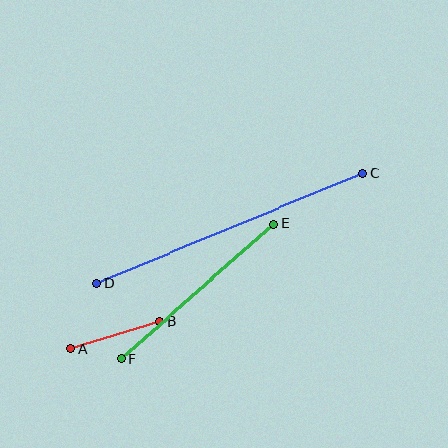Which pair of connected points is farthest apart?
Points C and D are farthest apart.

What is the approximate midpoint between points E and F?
The midpoint is at approximately (198, 291) pixels.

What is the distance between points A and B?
The distance is approximately 93 pixels.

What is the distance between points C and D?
The distance is approximately 288 pixels.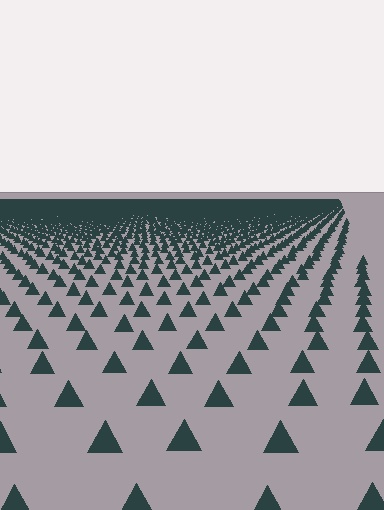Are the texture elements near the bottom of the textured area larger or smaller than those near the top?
Larger. Near the bottom, elements are closer to the viewer and appear at a bigger on-screen size.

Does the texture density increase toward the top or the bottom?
Density increases toward the top.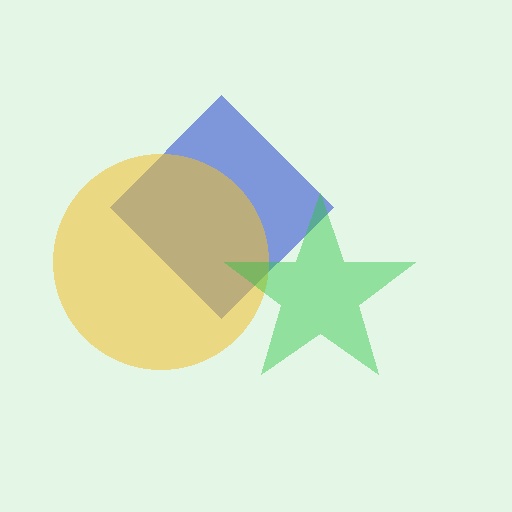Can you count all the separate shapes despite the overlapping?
Yes, there are 3 separate shapes.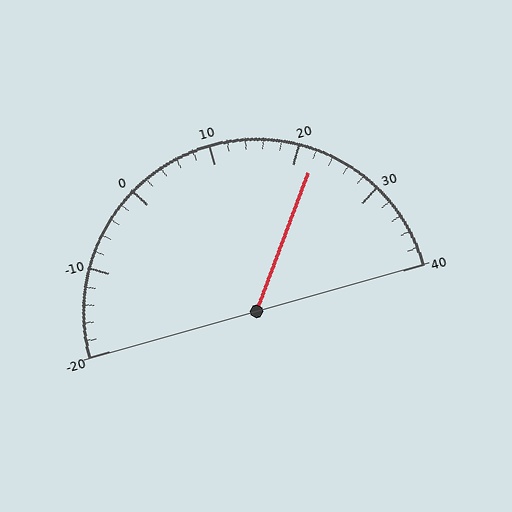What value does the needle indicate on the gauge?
The needle indicates approximately 22.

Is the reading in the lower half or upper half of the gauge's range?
The reading is in the upper half of the range (-20 to 40).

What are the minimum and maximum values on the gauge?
The gauge ranges from -20 to 40.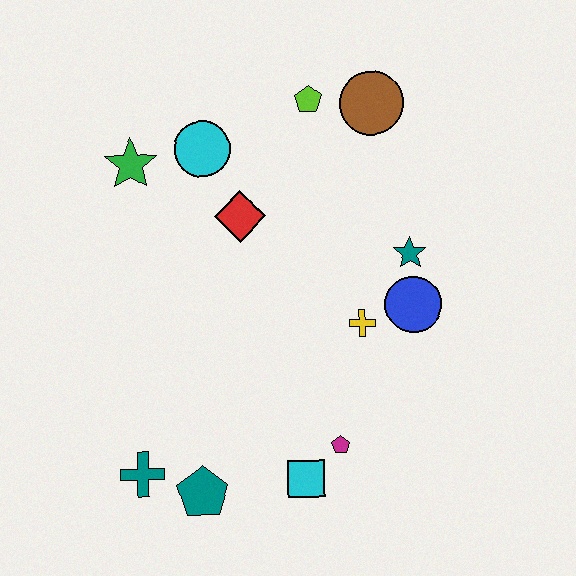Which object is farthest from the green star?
The cyan square is farthest from the green star.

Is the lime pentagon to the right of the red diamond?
Yes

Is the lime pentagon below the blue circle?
No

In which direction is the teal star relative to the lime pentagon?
The teal star is below the lime pentagon.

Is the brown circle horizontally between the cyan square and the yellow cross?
No